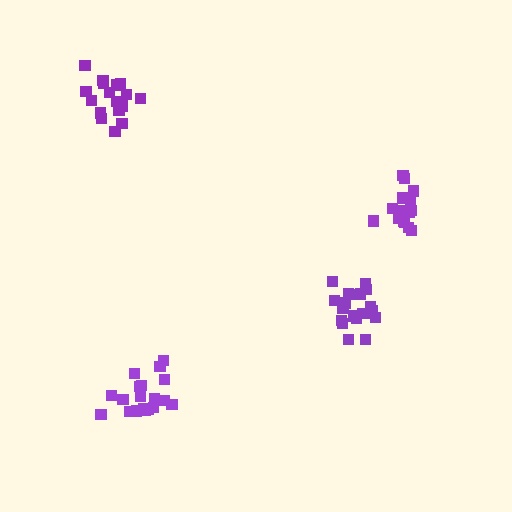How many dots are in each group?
Group 1: 18 dots, Group 2: 19 dots, Group 3: 15 dots, Group 4: 20 dots (72 total).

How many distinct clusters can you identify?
There are 4 distinct clusters.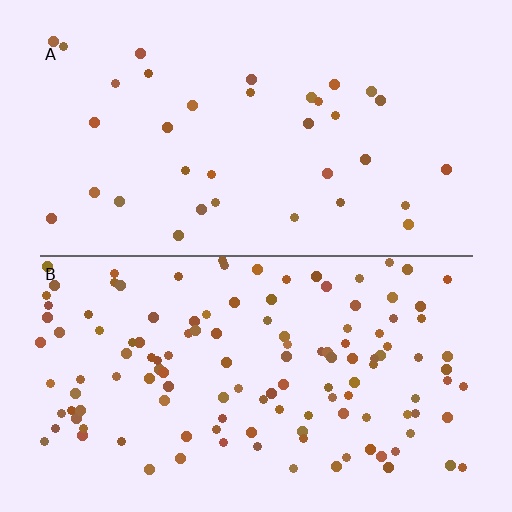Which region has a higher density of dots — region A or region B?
B (the bottom).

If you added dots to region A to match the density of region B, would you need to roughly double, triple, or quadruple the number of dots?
Approximately quadruple.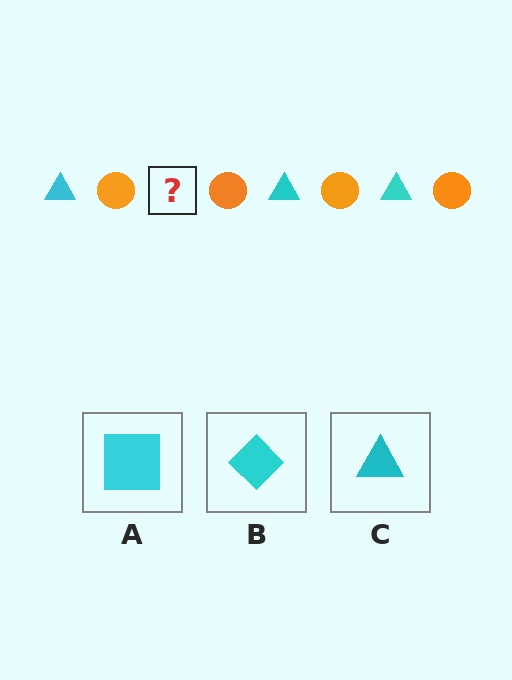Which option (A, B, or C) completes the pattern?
C.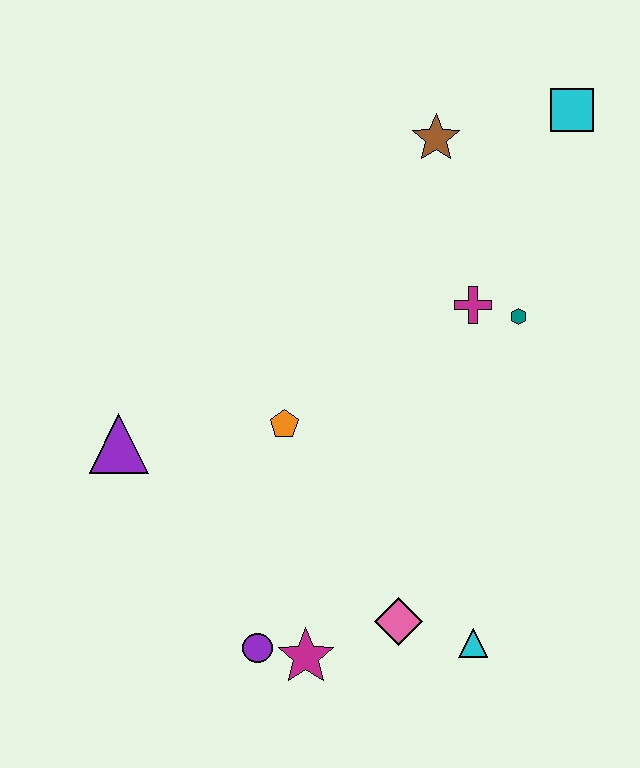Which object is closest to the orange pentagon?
The purple triangle is closest to the orange pentagon.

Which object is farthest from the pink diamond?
The cyan square is farthest from the pink diamond.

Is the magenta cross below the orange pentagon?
No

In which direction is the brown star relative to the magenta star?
The brown star is above the magenta star.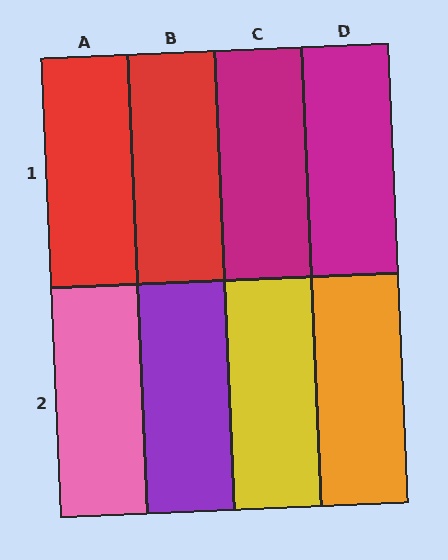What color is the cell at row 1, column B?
Red.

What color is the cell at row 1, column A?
Red.